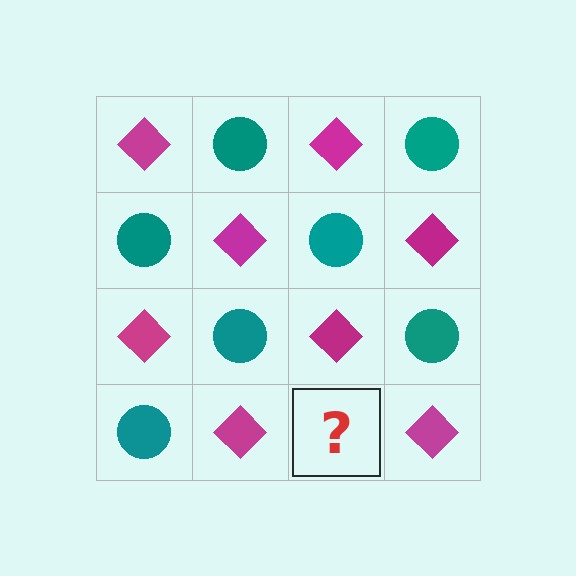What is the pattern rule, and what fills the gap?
The rule is that it alternates magenta diamond and teal circle in a checkerboard pattern. The gap should be filled with a teal circle.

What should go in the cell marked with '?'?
The missing cell should contain a teal circle.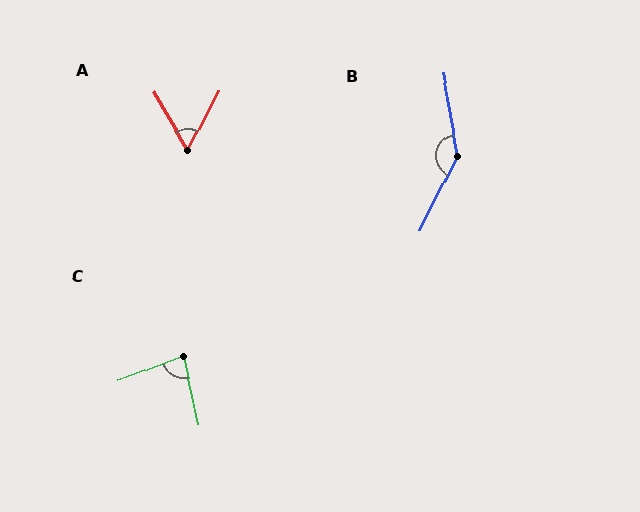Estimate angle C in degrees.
Approximately 81 degrees.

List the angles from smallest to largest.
A (57°), C (81°), B (143°).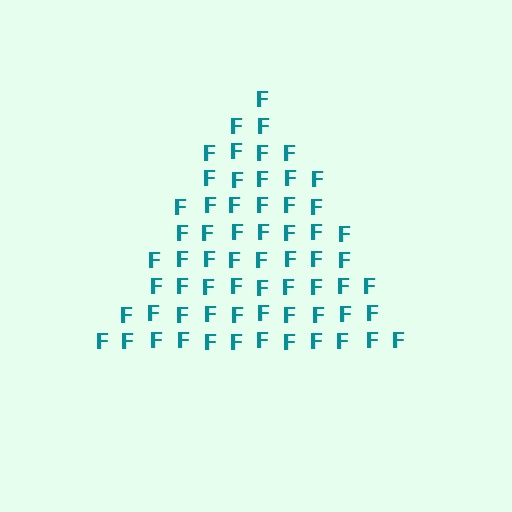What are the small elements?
The small elements are letter F's.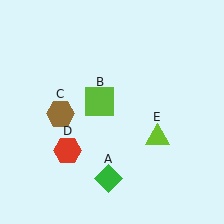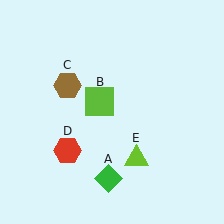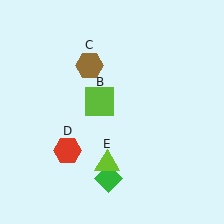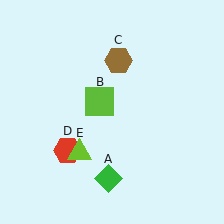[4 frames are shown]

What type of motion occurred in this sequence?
The brown hexagon (object C), lime triangle (object E) rotated clockwise around the center of the scene.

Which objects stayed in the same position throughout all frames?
Green diamond (object A) and lime square (object B) and red hexagon (object D) remained stationary.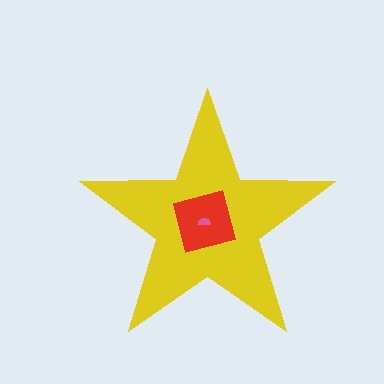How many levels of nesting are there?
3.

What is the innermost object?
The pink semicircle.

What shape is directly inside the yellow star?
The red square.